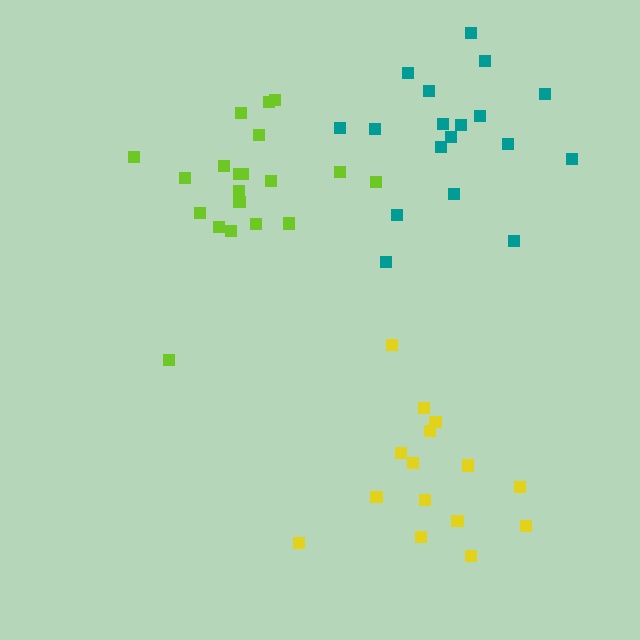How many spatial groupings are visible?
There are 3 spatial groupings.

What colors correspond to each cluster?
The clusters are colored: yellow, lime, teal.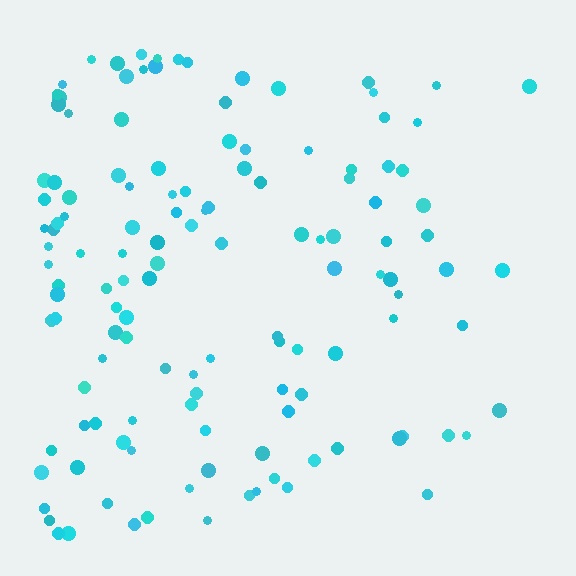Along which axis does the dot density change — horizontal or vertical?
Horizontal.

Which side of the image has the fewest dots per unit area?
The right.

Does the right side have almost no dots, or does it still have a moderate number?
Still a moderate number, just noticeably fewer than the left.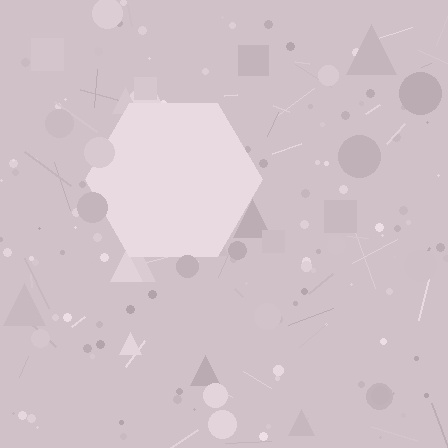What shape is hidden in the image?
A hexagon is hidden in the image.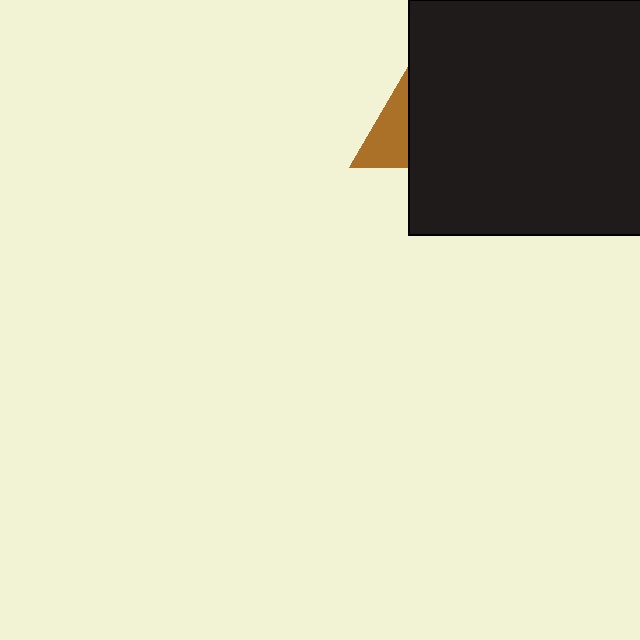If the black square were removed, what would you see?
You would see the complete brown triangle.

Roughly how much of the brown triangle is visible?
A small part of it is visible (roughly 38%).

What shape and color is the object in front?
The object in front is a black square.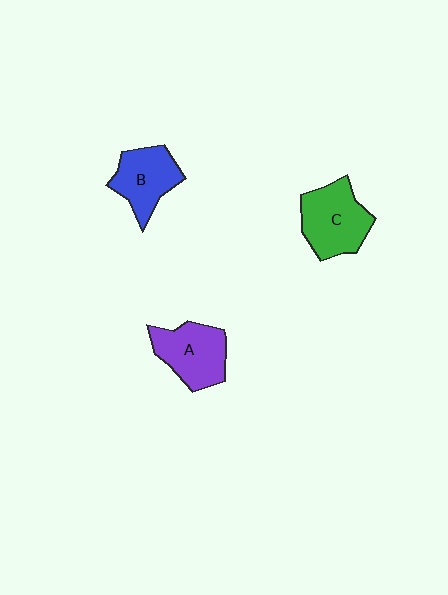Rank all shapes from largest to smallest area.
From largest to smallest: C (green), A (purple), B (blue).